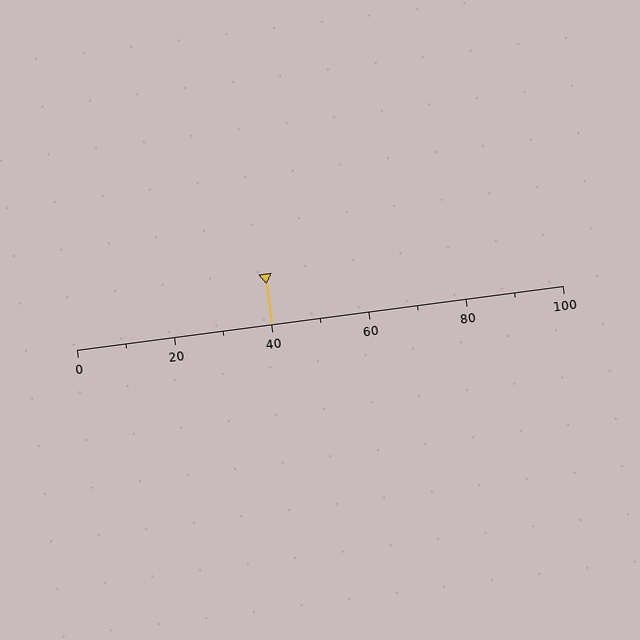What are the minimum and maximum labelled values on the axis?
The axis runs from 0 to 100.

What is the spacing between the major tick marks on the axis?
The major ticks are spaced 20 apart.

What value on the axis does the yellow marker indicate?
The marker indicates approximately 40.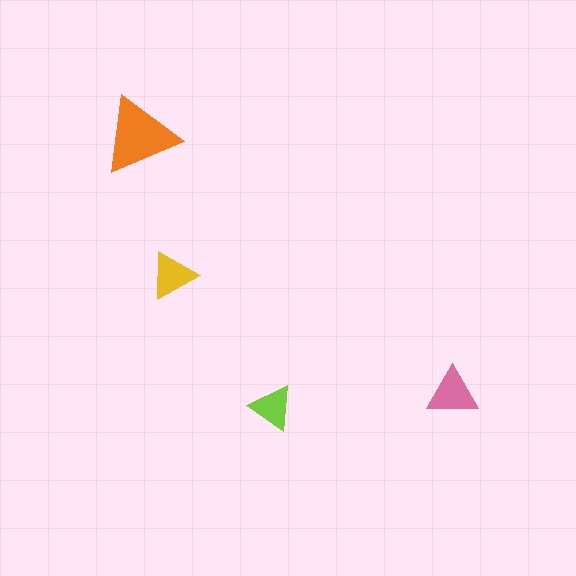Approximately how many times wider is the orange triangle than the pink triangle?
About 1.5 times wider.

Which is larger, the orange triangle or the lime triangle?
The orange one.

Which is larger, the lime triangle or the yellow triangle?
The yellow one.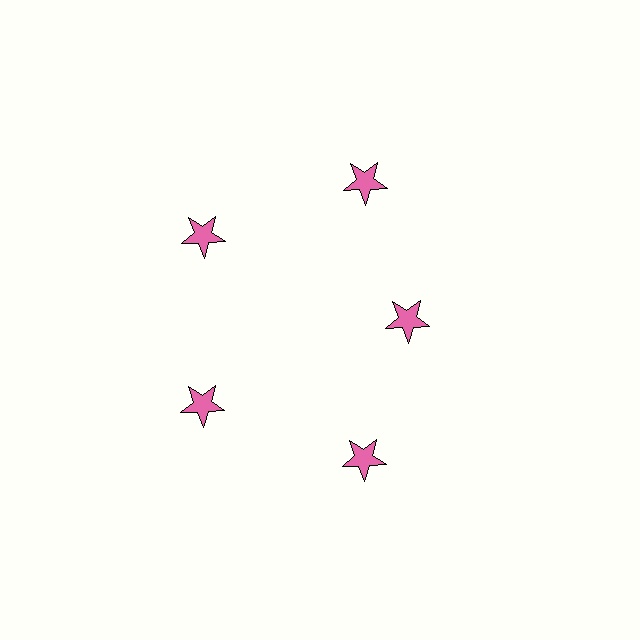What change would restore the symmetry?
The symmetry would be restored by moving it outward, back onto the ring so that all 5 stars sit at equal angles and equal distance from the center.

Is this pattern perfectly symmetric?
No. The 5 pink stars are arranged in a ring, but one element near the 3 o'clock position is pulled inward toward the center, breaking the 5-fold rotational symmetry.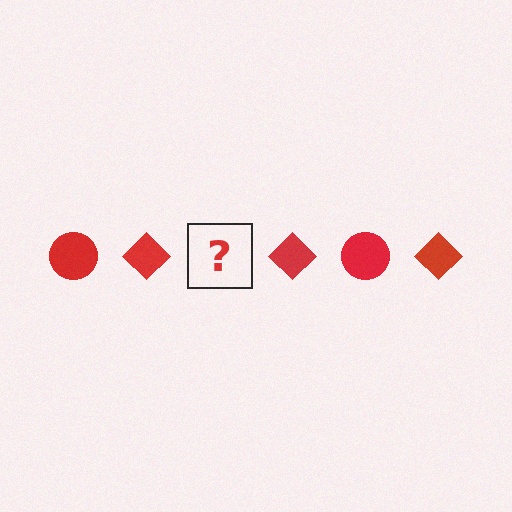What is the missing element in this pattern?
The missing element is a red circle.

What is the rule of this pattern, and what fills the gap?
The rule is that the pattern cycles through circle, diamond shapes in red. The gap should be filled with a red circle.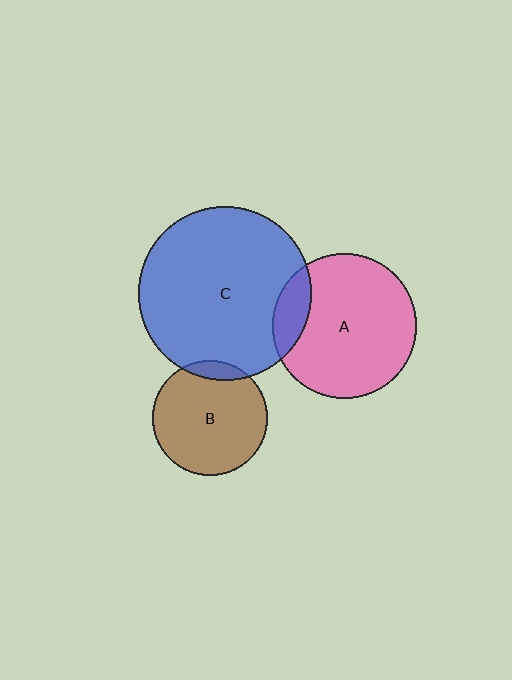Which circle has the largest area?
Circle C (blue).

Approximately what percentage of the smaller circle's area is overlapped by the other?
Approximately 10%.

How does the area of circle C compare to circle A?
Approximately 1.4 times.